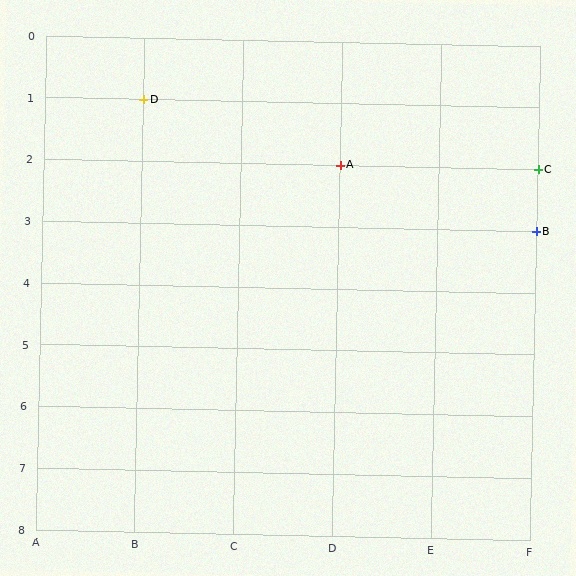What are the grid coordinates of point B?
Point B is at grid coordinates (F, 3).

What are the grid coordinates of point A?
Point A is at grid coordinates (D, 2).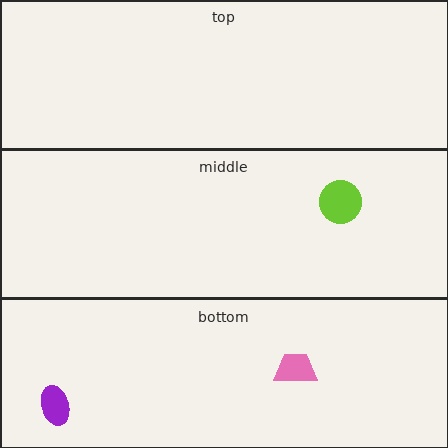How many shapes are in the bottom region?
2.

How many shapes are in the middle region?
1.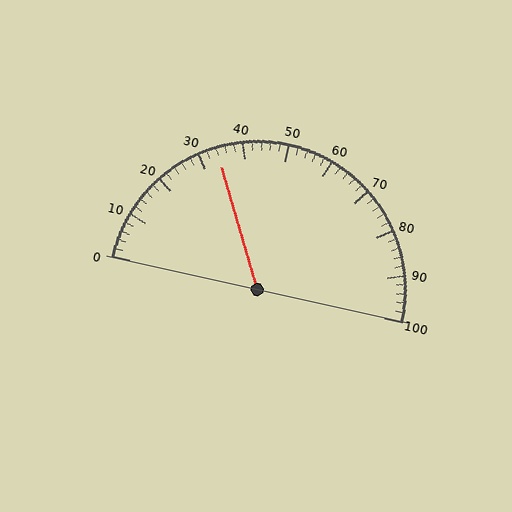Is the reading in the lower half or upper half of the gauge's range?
The reading is in the lower half of the range (0 to 100).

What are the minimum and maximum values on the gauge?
The gauge ranges from 0 to 100.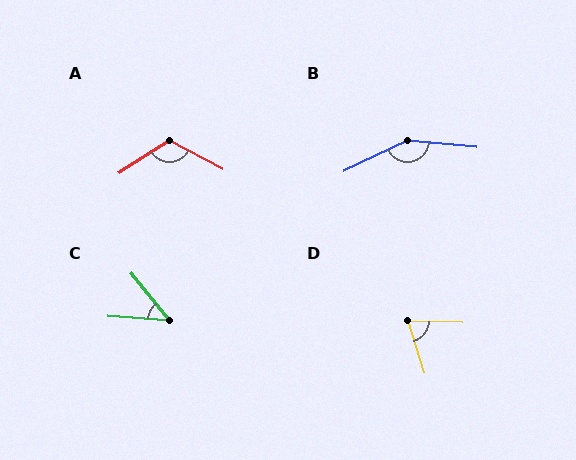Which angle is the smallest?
C, at approximately 47 degrees.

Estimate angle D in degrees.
Approximately 71 degrees.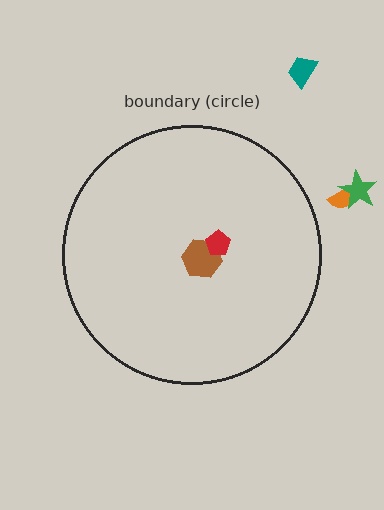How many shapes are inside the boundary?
2 inside, 3 outside.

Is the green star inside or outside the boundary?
Outside.